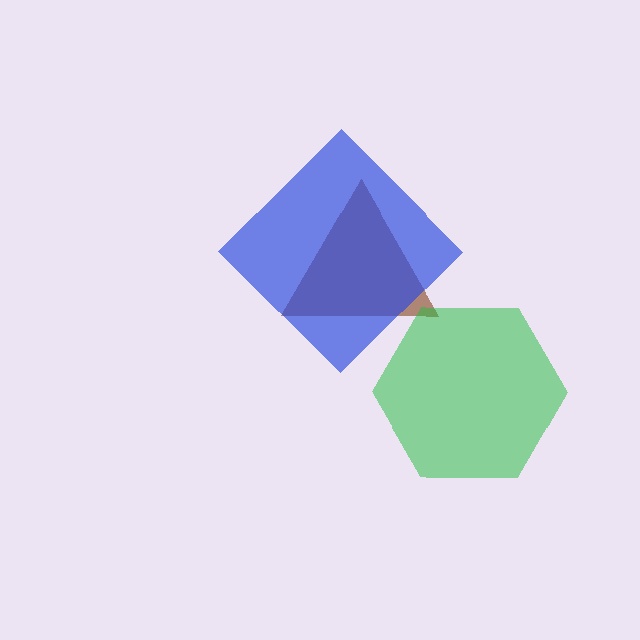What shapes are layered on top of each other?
The layered shapes are: a brown triangle, a green hexagon, a blue diamond.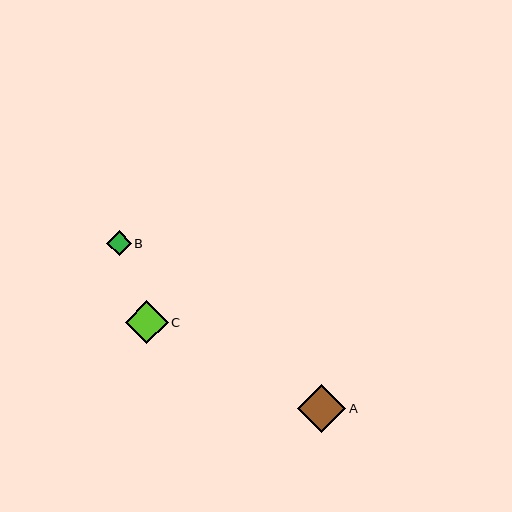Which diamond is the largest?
Diamond A is the largest with a size of approximately 49 pixels.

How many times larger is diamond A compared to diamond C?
Diamond A is approximately 1.1 times the size of diamond C.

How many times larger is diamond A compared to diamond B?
Diamond A is approximately 2.0 times the size of diamond B.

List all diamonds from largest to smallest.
From largest to smallest: A, C, B.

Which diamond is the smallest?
Diamond B is the smallest with a size of approximately 25 pixels.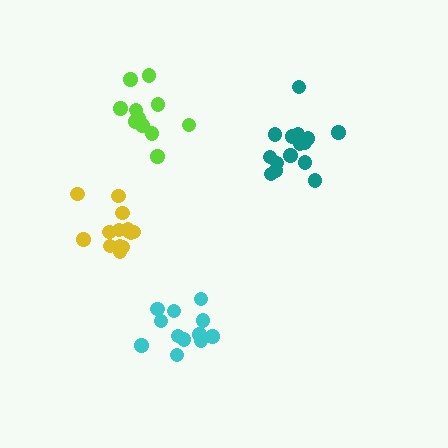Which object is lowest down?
The cyan cluster is bottommost.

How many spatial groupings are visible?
There are 4 spatial groupings.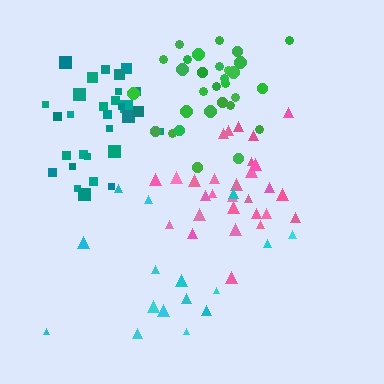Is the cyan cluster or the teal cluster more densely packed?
Teal.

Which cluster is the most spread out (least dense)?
Cyan.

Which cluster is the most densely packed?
Green.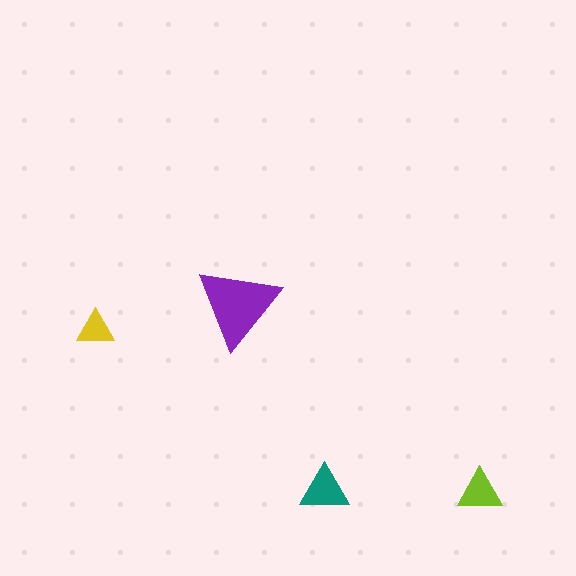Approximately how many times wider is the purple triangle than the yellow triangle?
About 2.5 times wider.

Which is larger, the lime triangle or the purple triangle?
The purple one.